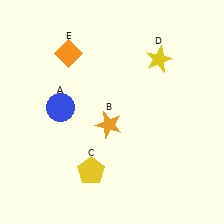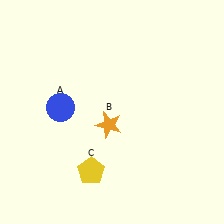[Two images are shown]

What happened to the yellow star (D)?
The yellow star (D) was removed in Image 2. It was in the top-right area of Image 1.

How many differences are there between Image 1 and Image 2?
There are 2 differences between the two images.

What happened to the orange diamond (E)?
The orange diamond (E) was removed in Image 2. It was in the top-left area of Image 1.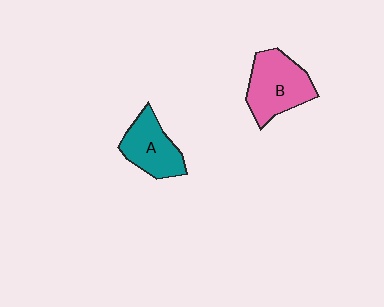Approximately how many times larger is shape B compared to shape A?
Approximately 1.2 times.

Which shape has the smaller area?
Shape A (teal).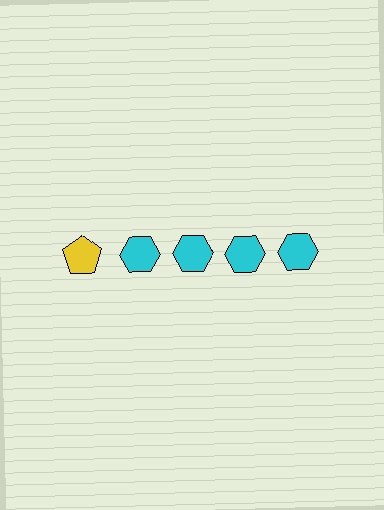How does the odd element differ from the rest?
It differs in both color (yellow instead of cyan) and shape (pentagon instead of hexagon).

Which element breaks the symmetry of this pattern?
The yellow pentagon in the top row, leftmost column breaks the symmetry. All other shapes are cyan hexagons.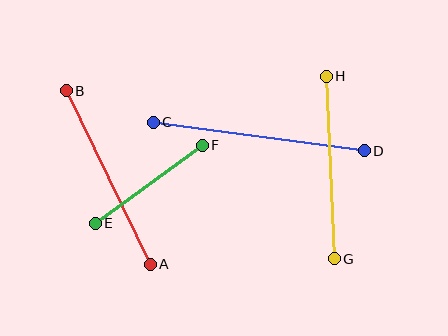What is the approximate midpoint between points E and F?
The midpoint is at approximately (149, 184) pixels.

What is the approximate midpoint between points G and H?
The midpoint is at approximately (330, 168) pixels.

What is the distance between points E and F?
The distance is approximately 132 pixels.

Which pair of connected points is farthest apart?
Points C and D are farthest apart.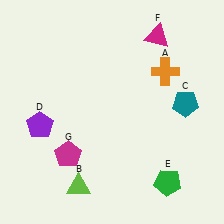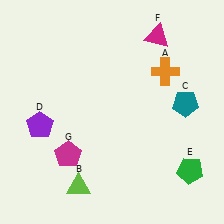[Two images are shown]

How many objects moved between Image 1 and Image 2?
1 object moved between the two images.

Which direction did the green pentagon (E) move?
The green pentagon (E) moved right.